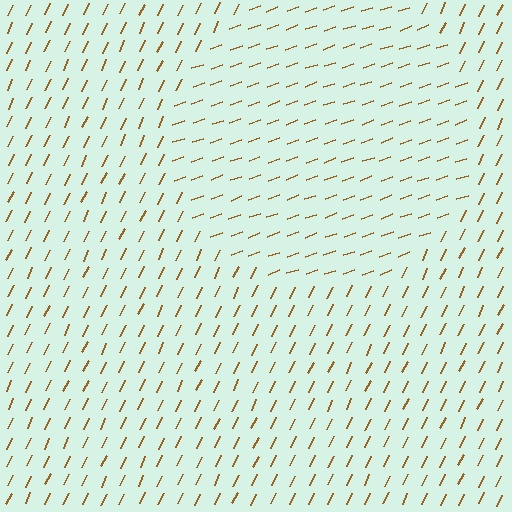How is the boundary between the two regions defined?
The boundary is defined purely by a change in line orientation (approximately 45 degrees difference). All lines are the same color and thickness.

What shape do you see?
I see a circle.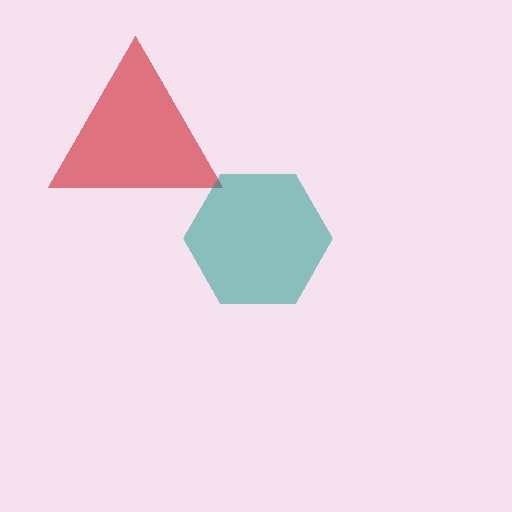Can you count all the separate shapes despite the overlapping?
Yes, there are 2 separate shapes.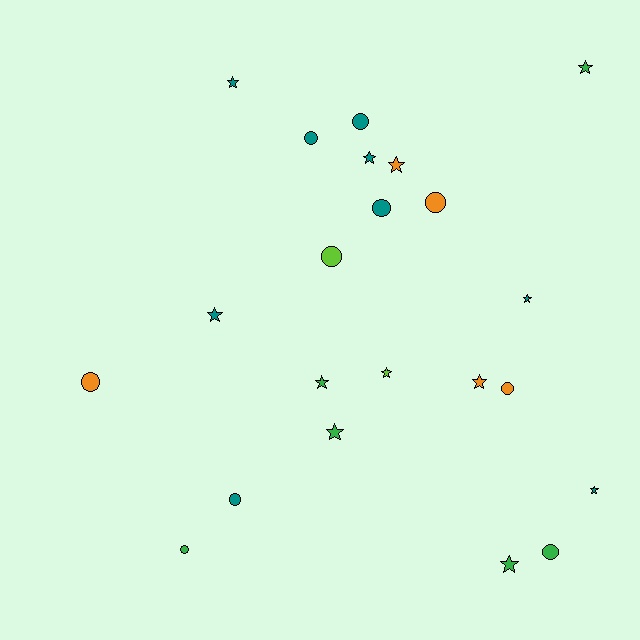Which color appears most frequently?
Teal, with 9 objects.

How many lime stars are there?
There is 1 lime star.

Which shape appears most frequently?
Star, with 12 objects.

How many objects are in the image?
There are 22 objects.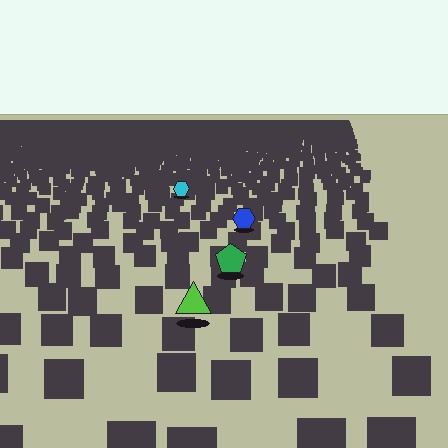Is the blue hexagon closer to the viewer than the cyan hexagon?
Yes. The blue hexagon is closer — you can tell from the texture gradient: the ground texture is coarser near it.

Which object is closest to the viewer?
The lime triangle is closest. The texture marks near it are larger and more spread out.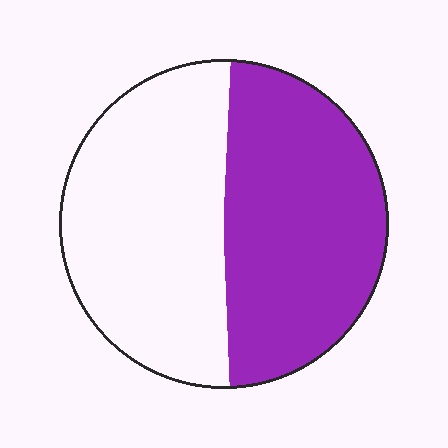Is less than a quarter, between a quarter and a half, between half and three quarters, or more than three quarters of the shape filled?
Between a quarter and a half.